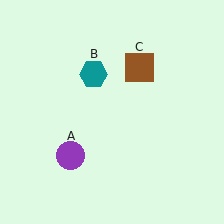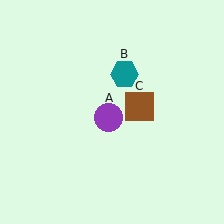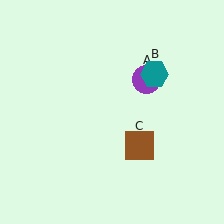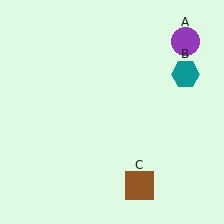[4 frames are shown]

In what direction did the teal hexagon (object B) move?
The teal hexagon (object B) moved right.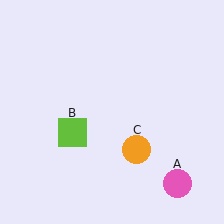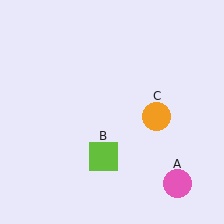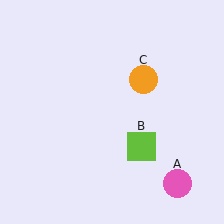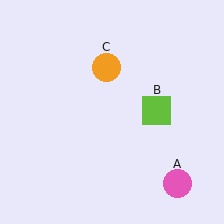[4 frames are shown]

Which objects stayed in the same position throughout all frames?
Pink circle (object A) remained stationary.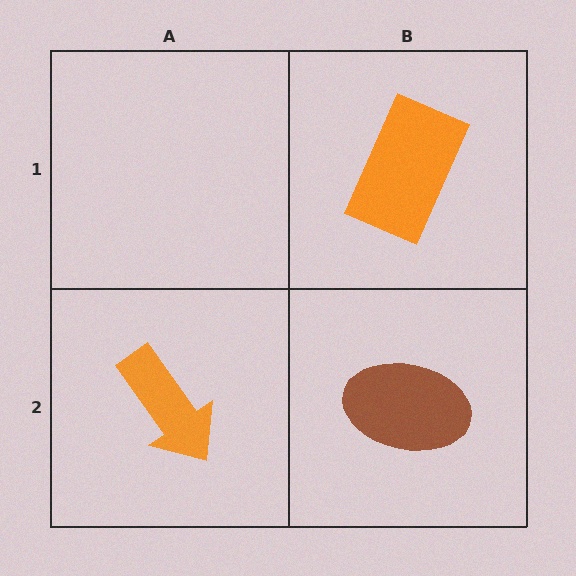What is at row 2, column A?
An orange arrow.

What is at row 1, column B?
An orange rectangle.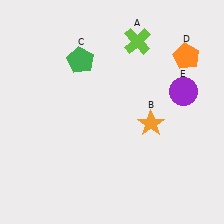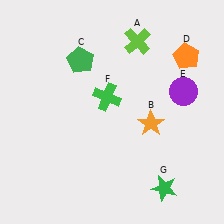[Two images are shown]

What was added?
A green cross (F), a green star (G) were added in Image 2.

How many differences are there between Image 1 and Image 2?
There are 2 differences between the two images.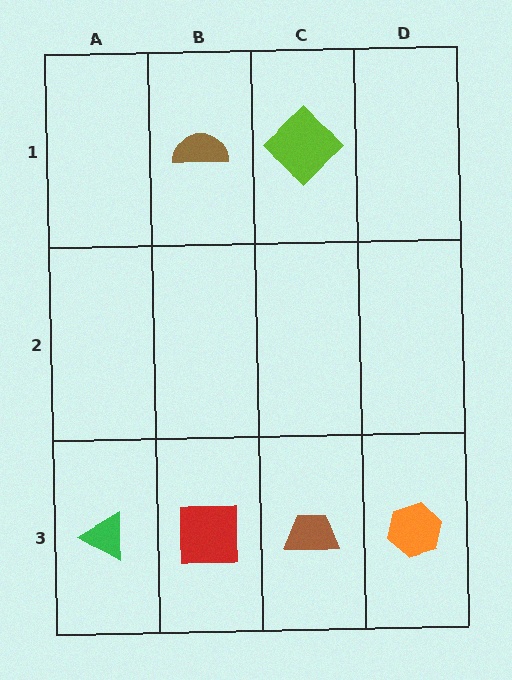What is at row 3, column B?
A red square.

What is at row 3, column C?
A brown trapezoid.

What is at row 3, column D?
An orange hexagon.